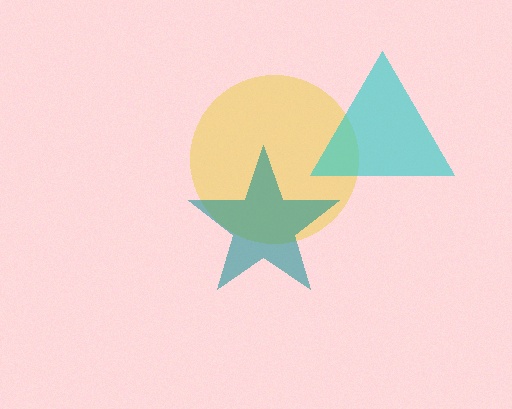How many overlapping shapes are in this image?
There are 3 overlapping shapes in the image.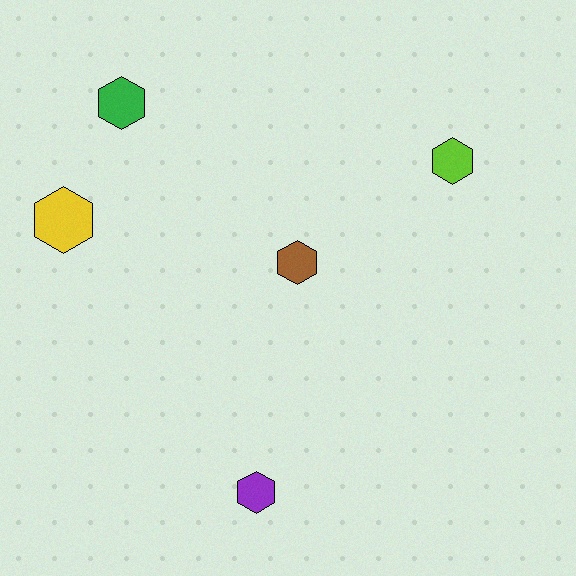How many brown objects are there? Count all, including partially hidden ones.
There is 1 brown object.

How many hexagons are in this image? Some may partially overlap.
There are 5 hexagons.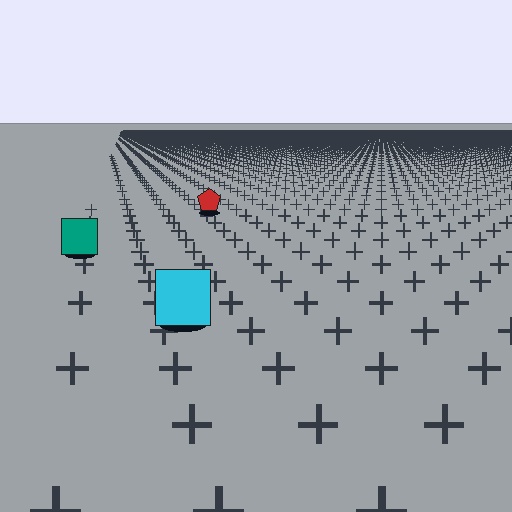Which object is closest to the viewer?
The cyan square is closest. The texture marks near it are larger and more spread out.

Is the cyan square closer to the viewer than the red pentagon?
Yes. The cyan square is closer — you can tell from the texture gradient: the ground texture is coarser near it.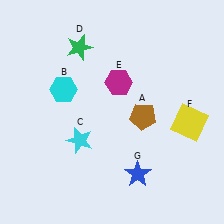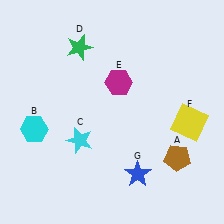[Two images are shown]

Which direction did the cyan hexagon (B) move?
The cyan hexagon (B) moved down.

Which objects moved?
The objects that moved are: the brown pentagon (A), the cyan hexagon (B).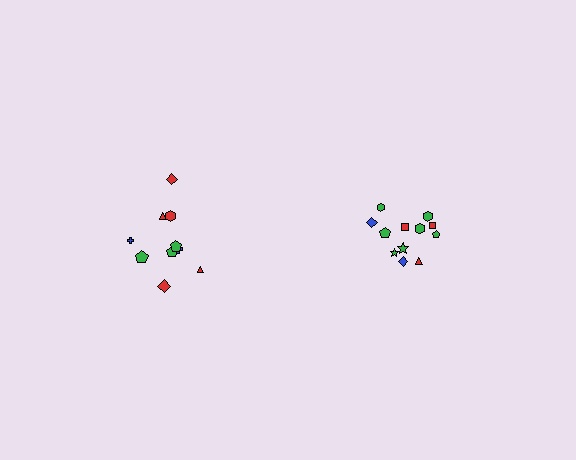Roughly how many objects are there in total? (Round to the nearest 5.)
Roughly 20 objects in total.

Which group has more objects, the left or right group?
The right group.